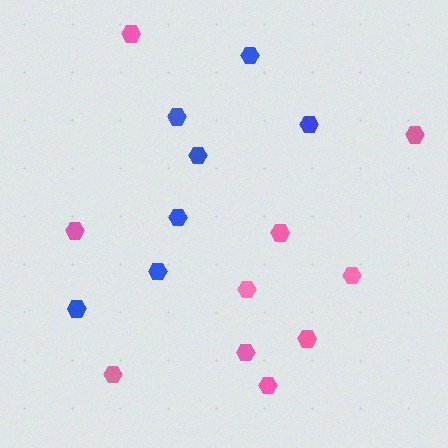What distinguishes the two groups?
There are 2 groups: one group of blue hexagons (7) and one group of pink hexagons (10).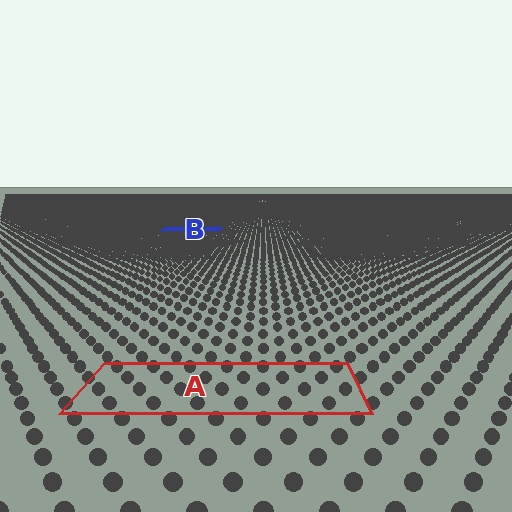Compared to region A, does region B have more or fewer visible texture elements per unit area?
Region B has more texture elements per unit area — they are packed more densely because it is farther away.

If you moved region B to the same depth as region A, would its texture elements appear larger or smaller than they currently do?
They would appear larger. At a closer depth, the same texture elements are projected at a bigger on-screen size.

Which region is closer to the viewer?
Region A is closer. The texture elements there are larger and more spread out.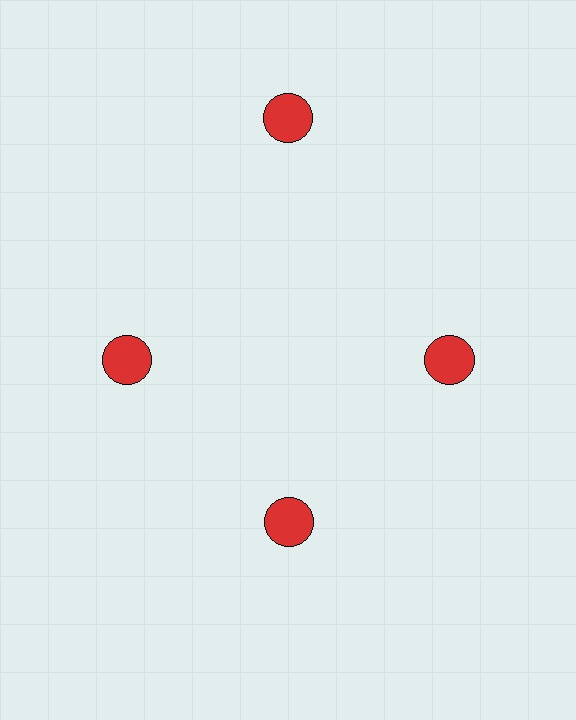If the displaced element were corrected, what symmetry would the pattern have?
It would have 4-fold rotational symmetry — the pattern would map onto itself every 90 degrees.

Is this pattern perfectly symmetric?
No. The 4 red circles are arranged in a ring, but one element near the 12 o'clock position is pushed outward from the center, breaking the 4-fold rotational symmetry.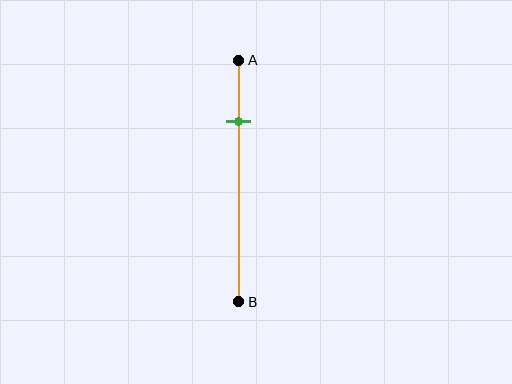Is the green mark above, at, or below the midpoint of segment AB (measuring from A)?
The green mark is above the midpoint of segment AB.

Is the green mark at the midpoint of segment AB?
No, the mark is at about 25% from A, not at the 50% midpoint.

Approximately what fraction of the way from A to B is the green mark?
The green mark is approximately 25% of the way from A to B.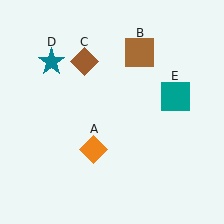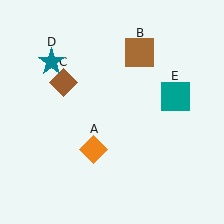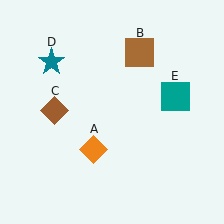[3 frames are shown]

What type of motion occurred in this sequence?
The brown diamond (object C) rotated counterclockwise around the center of the scene.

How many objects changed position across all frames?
1 object changed position: brown diamond (object C).